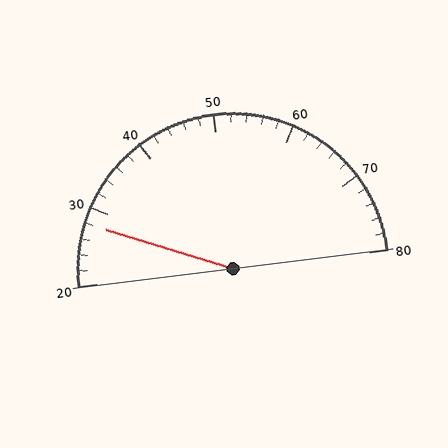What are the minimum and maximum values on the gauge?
The gauge ranges from 20 to 80.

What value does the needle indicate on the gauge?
The needle indicates approximately 28.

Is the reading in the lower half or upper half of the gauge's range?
The reading is in the lower half of the range (20 to 80).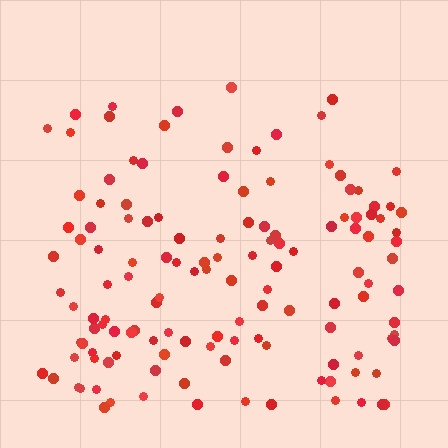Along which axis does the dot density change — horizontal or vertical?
Vertical.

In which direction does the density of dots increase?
From top to bottom, with the bottom side densest.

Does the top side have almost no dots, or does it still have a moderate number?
Still a moderate number, just noticeably fewer than the bottom.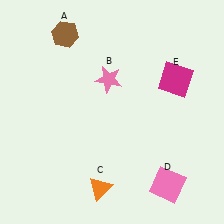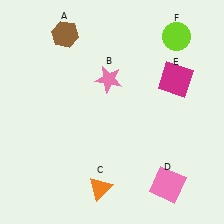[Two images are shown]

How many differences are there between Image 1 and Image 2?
There is 1 difference between the two images.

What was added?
A lime circle (F) was added in Image 2.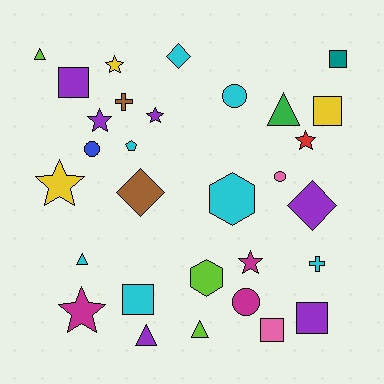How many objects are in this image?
There are 30 objects.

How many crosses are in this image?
There are 2 crosses.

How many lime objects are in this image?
There are 3 lime objects.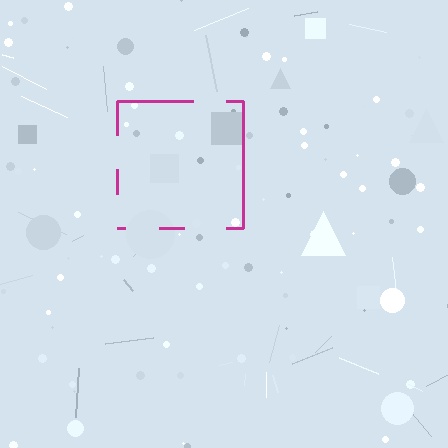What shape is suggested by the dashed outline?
The dashed outline suggests a square.